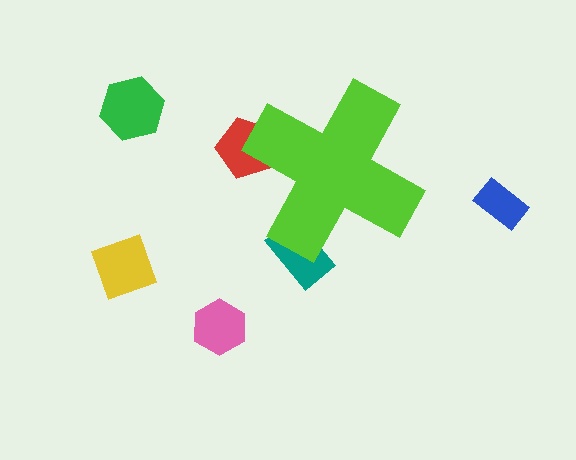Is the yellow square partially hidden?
No, the yellow square is fully visible.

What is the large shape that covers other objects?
A lime cross.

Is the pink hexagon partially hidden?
No, the pink hexagon is fully visible.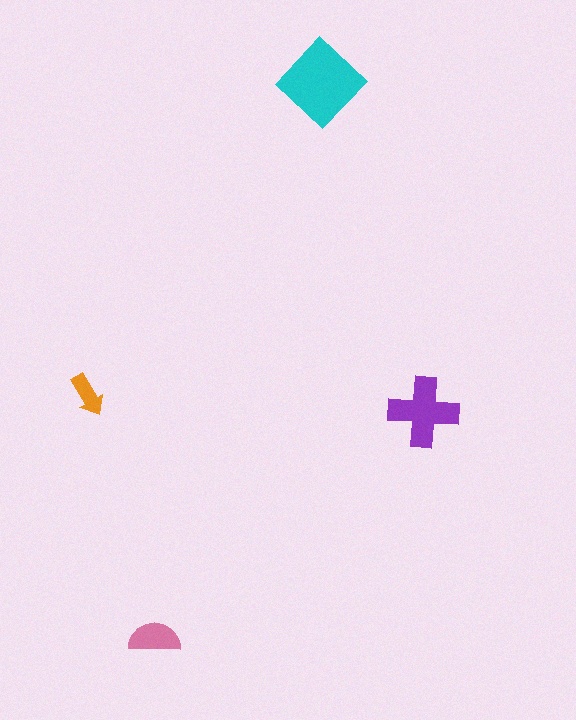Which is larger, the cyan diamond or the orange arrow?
The cyan diamond.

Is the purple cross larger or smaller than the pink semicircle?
Larger.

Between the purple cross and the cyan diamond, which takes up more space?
The cyan diamond.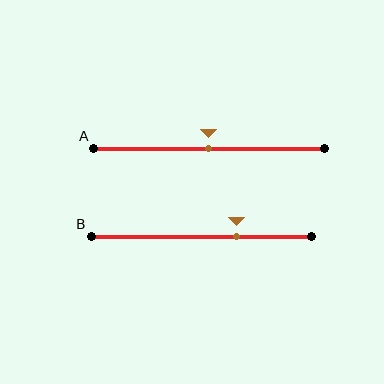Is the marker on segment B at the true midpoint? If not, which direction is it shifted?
No, the marker on segment B is shifted to the right by about 16% of the segment length.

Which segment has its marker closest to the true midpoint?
Segment A has its marker closest to the true midpoint.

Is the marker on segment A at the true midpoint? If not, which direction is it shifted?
Yes, the marker on segment A is at the true midpoint.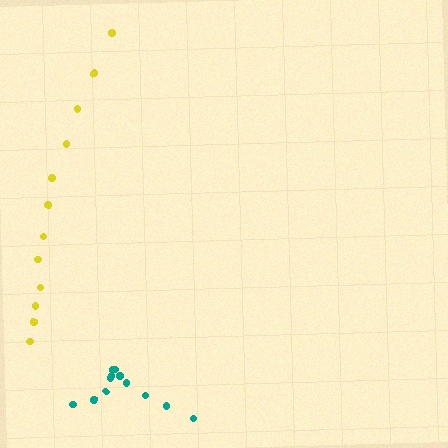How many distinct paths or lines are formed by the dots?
There are 2 distinct paths.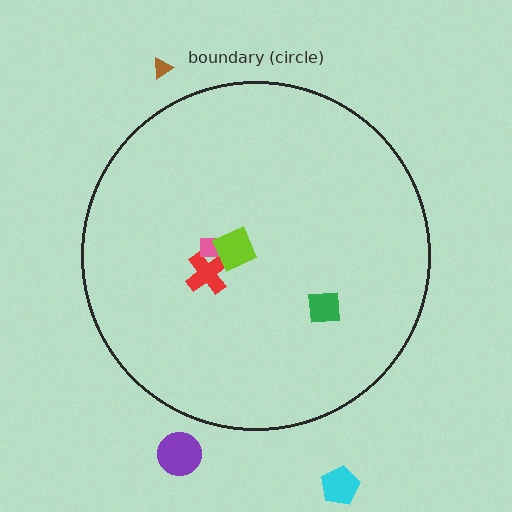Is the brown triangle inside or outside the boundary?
Outside.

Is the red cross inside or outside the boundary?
Inside.